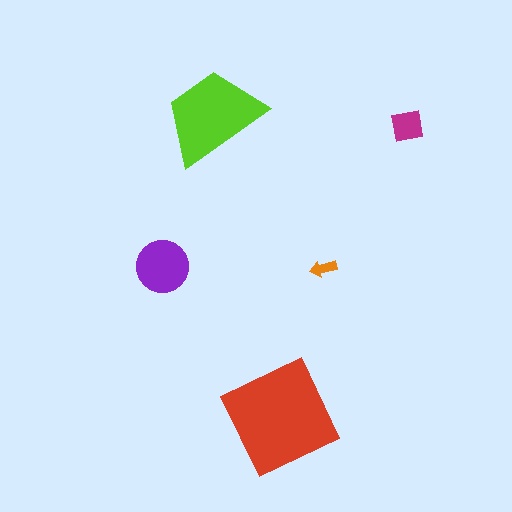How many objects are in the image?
There are 5 objects in the image.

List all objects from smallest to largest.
The orange arrow, the magenta square, the purple circle, the lime trapezoid, the red square.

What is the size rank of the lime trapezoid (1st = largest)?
2nd.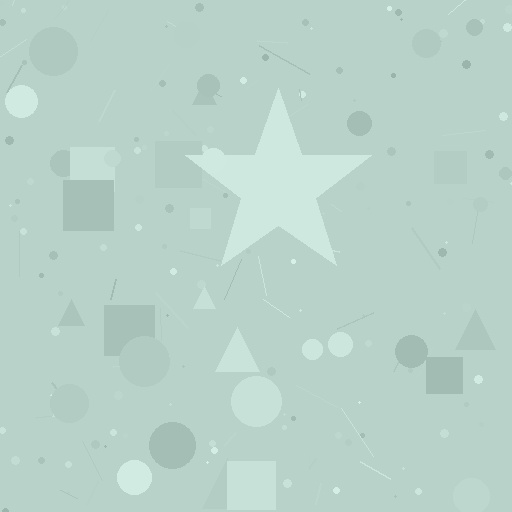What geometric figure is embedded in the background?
A star is embedded in the background.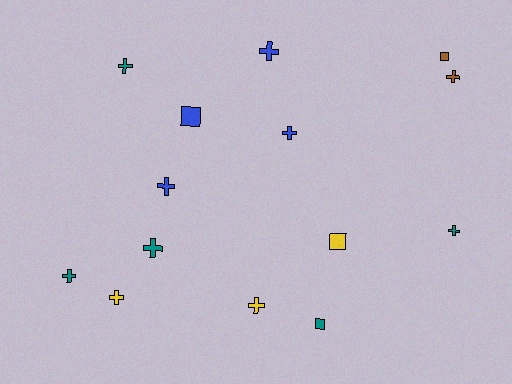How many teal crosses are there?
There are 4 teal crosses.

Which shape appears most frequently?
Cross, with 10 objects.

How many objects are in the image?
There are 14 objects.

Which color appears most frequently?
Teal, with 5 objects.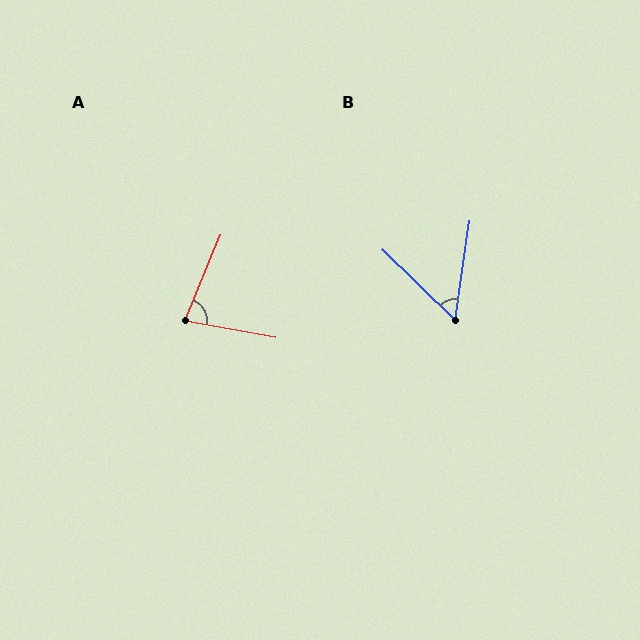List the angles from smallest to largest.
B (54°), A (78°).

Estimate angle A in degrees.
Approximately 78 degrees.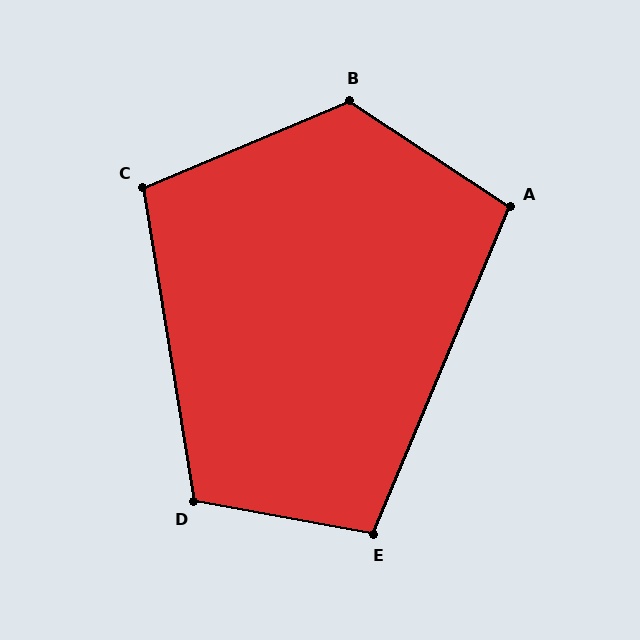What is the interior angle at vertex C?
Approximately 104 degrees (obtuse).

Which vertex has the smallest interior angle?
A, at approximately 101 degrees.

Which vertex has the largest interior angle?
B, at approximately 124 degrees.